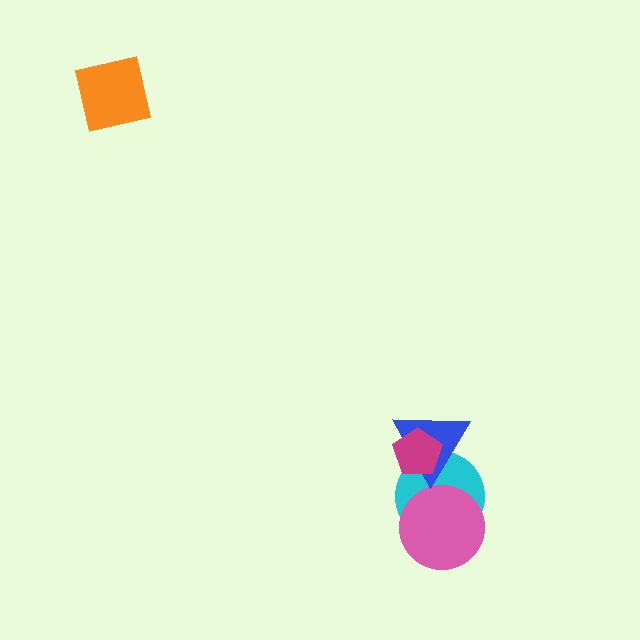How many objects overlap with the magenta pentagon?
2 objects overlap with the magenta pentagon.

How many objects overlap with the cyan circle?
3 objects overlap with the cyan circle.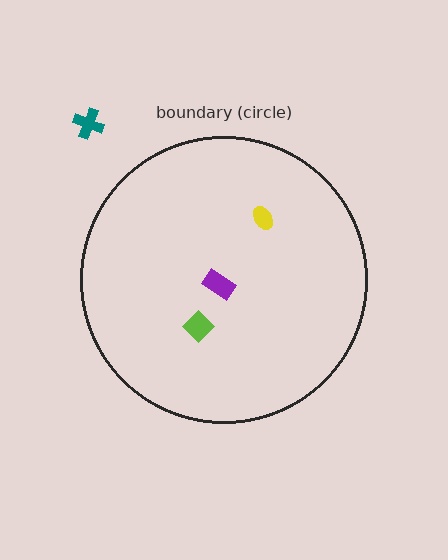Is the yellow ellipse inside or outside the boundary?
Inside.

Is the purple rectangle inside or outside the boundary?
Inside.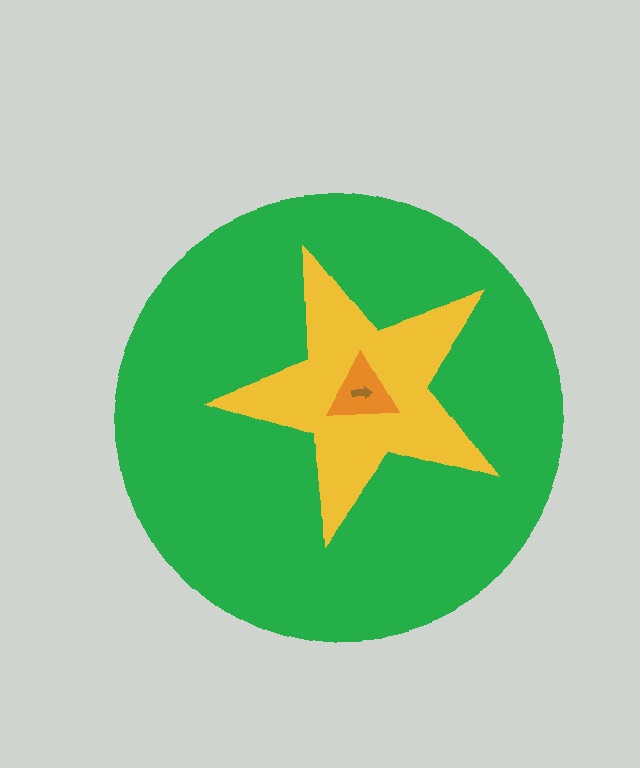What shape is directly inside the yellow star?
The orange triangle.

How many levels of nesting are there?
4.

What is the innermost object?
The brown arrow.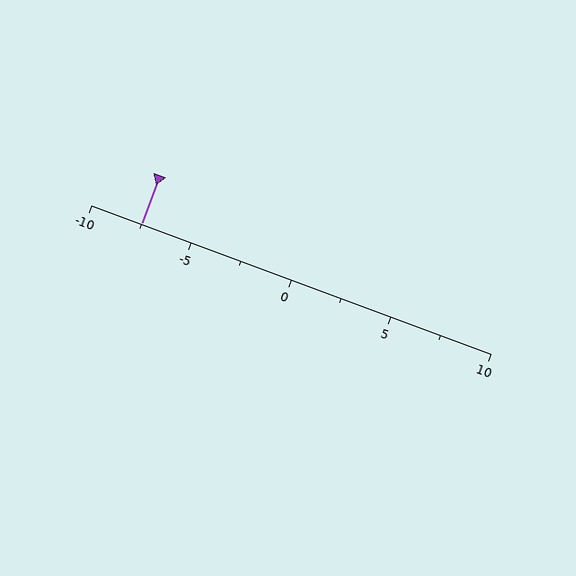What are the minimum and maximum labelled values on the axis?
The axis runs from -10 to 10.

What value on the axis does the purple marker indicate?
The marker indicates approximately -7.5.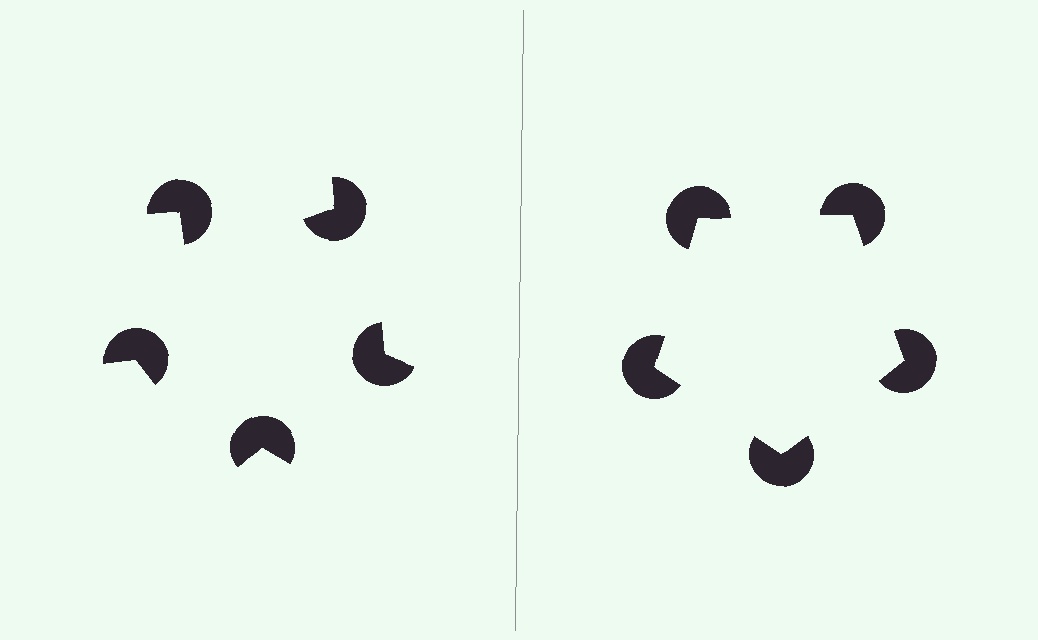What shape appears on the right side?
An illusory pentagon.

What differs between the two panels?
The pac-man discs are positioned identically on both sides; only the wedge orientations differ. On the right they align to a pentagon; on the left they are misaligned.